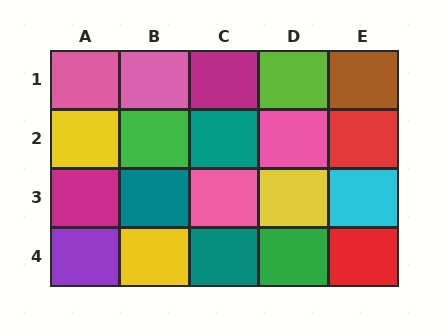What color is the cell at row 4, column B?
Yellow.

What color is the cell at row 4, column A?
Purple.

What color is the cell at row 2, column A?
Yellow.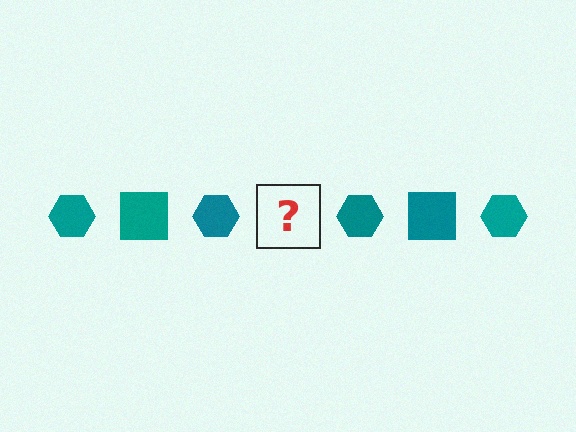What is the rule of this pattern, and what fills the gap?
The rule is that the pattern cycles through hexagon, square shapes in teal. The gap should be filled with a teal square.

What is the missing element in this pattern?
The missing element is a teal square.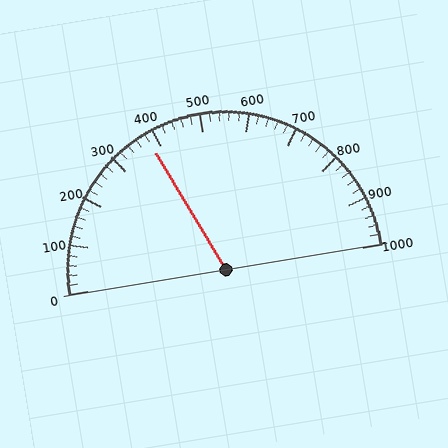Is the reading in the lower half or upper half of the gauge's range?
The reading is in the lower half of the range (0 to 1000).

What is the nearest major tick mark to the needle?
The nearest major tick mark is 400.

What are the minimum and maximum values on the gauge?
The gauge ranges from 0 to 1000.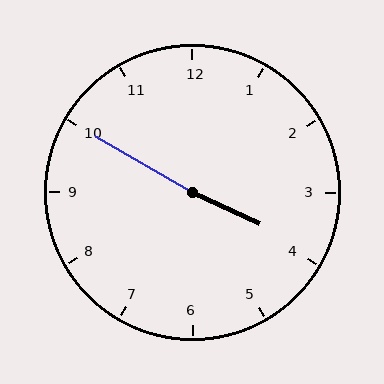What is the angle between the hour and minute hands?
Approximately 175 degrees.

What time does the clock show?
3:50.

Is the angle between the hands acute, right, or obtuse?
It is obtuse.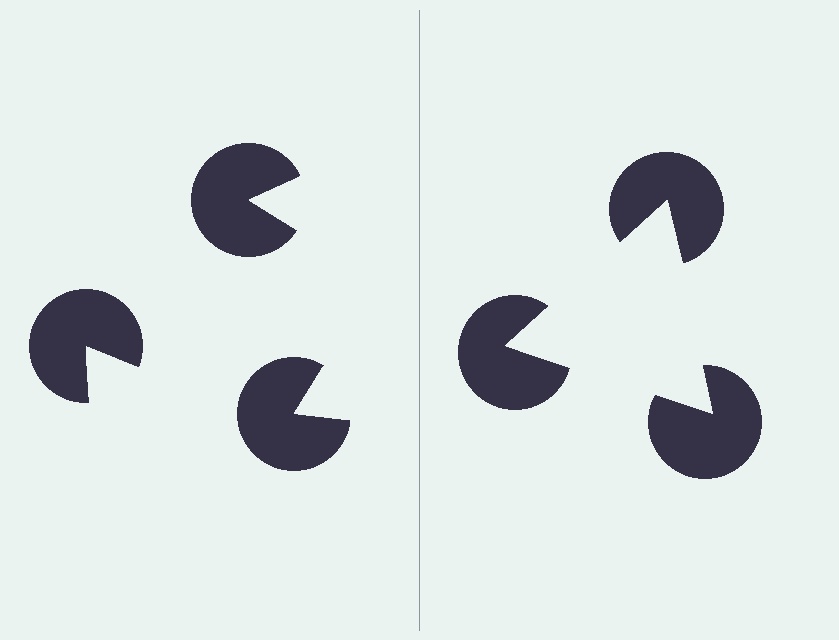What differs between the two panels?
The pac-man discs are positioned identically on both sides; only the wedge orientations differ. On the right they align to a triangle; on the left they are misaligned.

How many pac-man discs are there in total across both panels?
6 — 3 on each side.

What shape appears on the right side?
An illusory triangle.